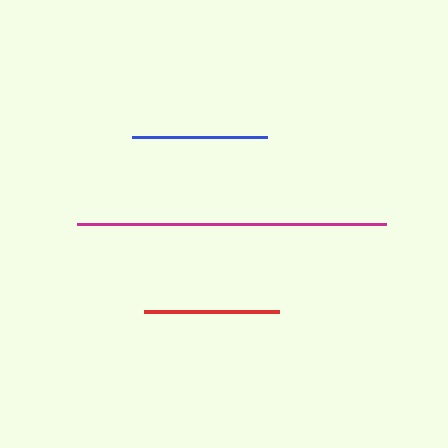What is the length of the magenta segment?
The magenta segment is approximately 309 pixels long.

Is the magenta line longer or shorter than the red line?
The magenta line is longer than the red line.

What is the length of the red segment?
The red segment is approximately 136 pixels long.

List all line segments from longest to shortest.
From longest to shortest: magenta, red, blue.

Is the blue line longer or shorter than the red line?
The red line is longer than the blue line.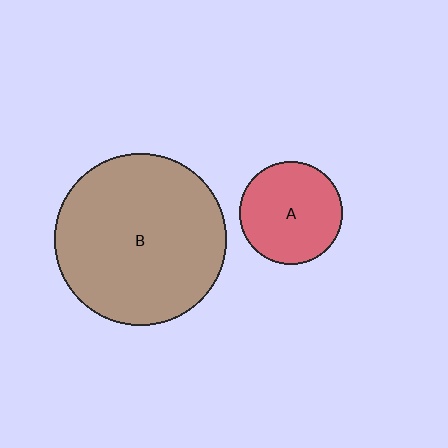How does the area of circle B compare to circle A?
Approximately 2.8 times.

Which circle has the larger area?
Circle B (brown).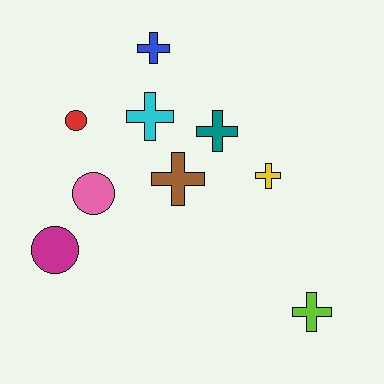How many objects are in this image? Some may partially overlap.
There are 9 objects.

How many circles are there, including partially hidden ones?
There are 3 circles.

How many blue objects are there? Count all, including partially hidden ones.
There is 1 blue object.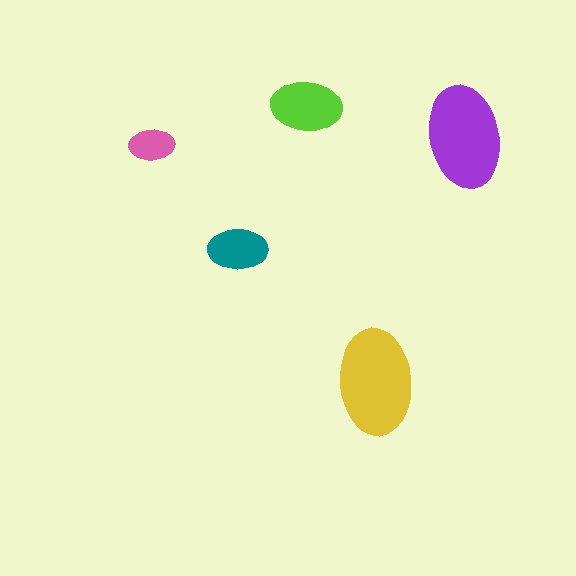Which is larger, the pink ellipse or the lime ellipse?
The lime one.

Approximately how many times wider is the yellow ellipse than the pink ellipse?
About 2.5 times wider.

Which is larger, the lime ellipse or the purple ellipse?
The purple one.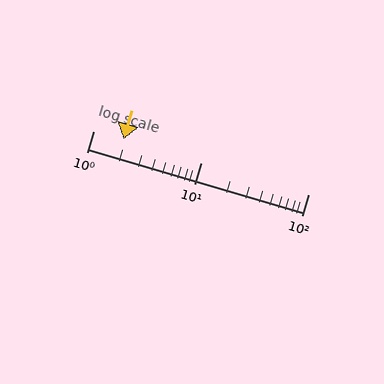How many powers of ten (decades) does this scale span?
The scale spans 2 decades, from 1 to 100.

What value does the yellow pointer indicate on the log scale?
The pointer indicates approximately 1.9.